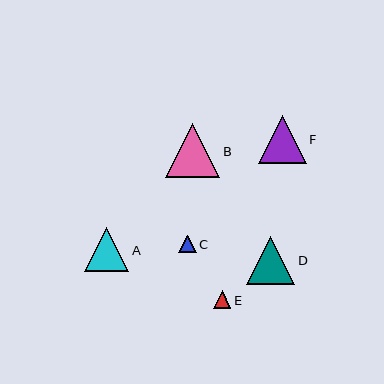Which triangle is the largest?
Triangle B is the largest with a size of approximately 54 pixels.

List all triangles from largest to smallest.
From largest to smallest: B, D, F, A, C, E.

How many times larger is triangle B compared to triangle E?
Triangle B is approximately 3.1 times the size of triangle E.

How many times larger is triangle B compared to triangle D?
Triangle B is approximately 1.1 times the size of triangle D.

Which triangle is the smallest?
Triangle E is the smallest with a size of approximately 17 pixels.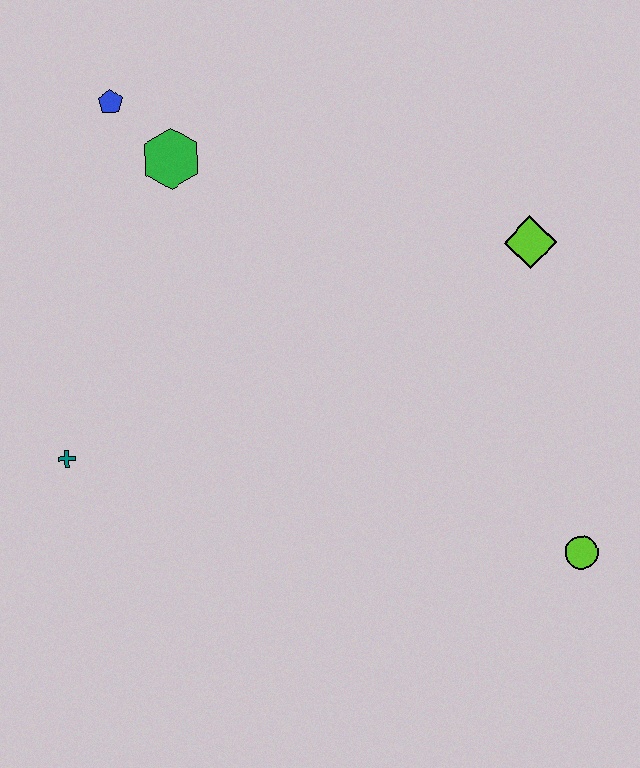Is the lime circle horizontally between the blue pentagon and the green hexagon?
No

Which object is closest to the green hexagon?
The blue pentagon is closest to the green hexagon.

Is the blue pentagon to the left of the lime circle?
Yes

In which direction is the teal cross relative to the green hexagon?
The teal cross is below the green hexagon.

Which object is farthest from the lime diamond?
The teal cross is farthest from the lime diamond.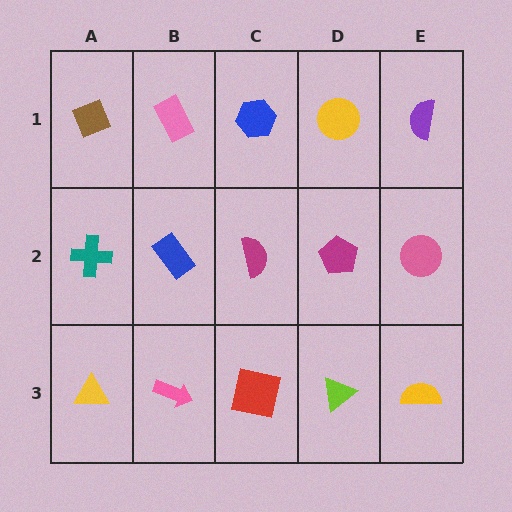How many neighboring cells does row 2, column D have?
4.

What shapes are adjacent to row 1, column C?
A magenta semicircle (row 2, column C), a pink rectangle (row 1, column B), a yellow circle (row 1, column D).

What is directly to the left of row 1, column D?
A blue hexagon.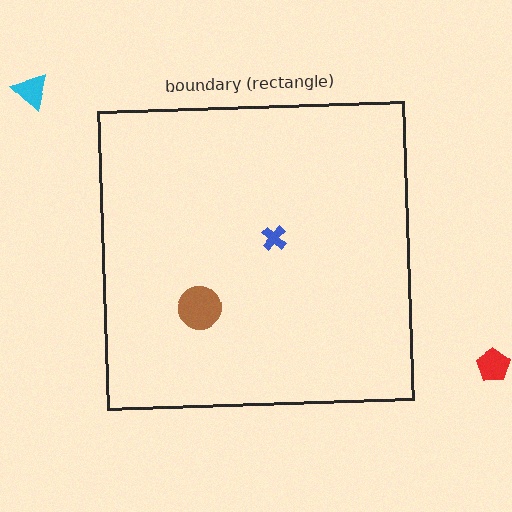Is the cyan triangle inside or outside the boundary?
Outside.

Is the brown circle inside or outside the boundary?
Inside.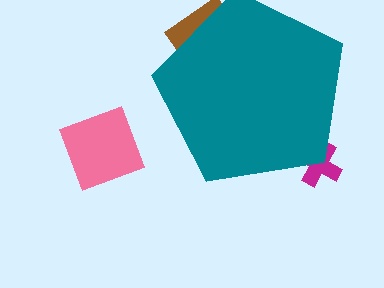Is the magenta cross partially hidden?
Yes, the magenta cross is partially hidden behind the teal pentagon.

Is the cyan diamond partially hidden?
Yes, the cyan diamond is partially hidden behind the teal pentagon.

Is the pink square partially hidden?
No, the pink square is fully visible.